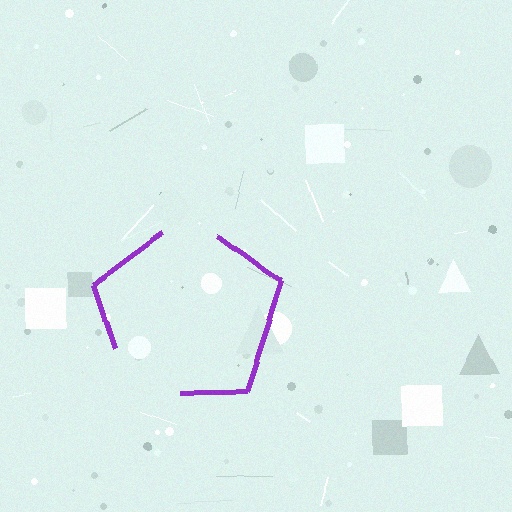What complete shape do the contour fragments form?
The contour fragments form a pentagon.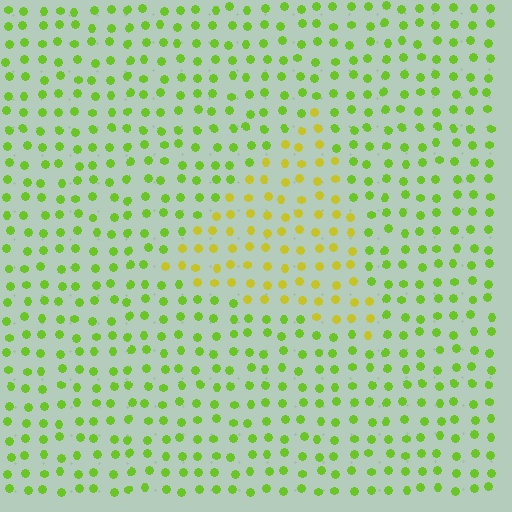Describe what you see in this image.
The image is filled with small lime elements in a uniform arrangement. A triangle-shaped region is visible where the elements are tinted to a slightly different hue, forming a subtle color boundary.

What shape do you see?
I see a triangle.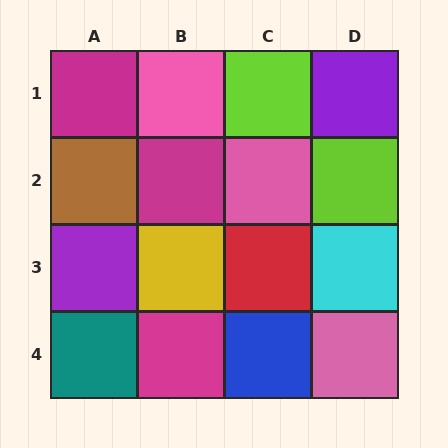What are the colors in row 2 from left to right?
Brown, magenta, pink, lime.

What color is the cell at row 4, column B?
Magenta.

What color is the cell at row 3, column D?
Cyan.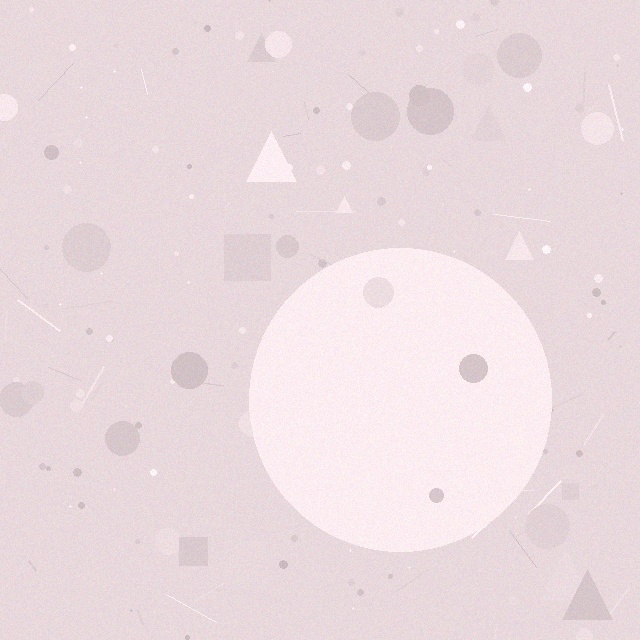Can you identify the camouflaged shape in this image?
The camouflaged shape is a circle.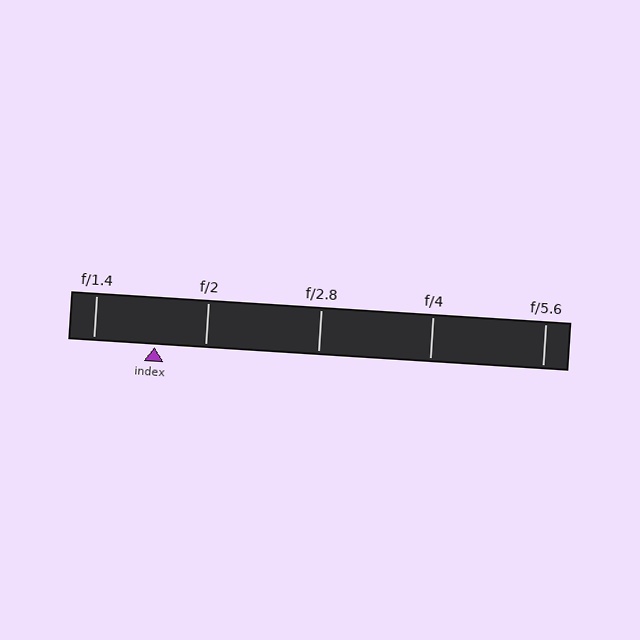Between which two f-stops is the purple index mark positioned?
The index mark is between f/1.4 and f/2.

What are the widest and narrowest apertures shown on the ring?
The widest aperture shown is f/1.4 and the narrowest is f/5.6.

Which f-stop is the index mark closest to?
The index mark is closest to f/2.